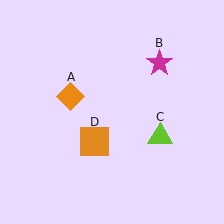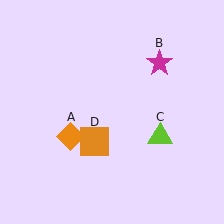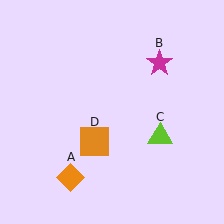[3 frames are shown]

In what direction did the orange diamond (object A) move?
The orange diamond (object A) moved down.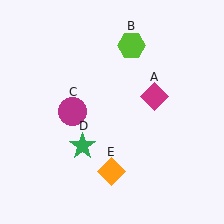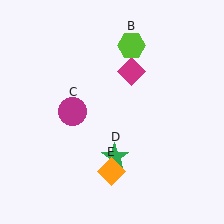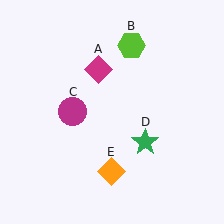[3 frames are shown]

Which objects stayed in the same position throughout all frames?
Lime hexagon (object B) and magenta circle (object C) and orange diamond (object E) remained stationary.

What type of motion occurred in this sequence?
The magenta diamond (object A), green star (object D) rotated counterclockwise around the center of the scene.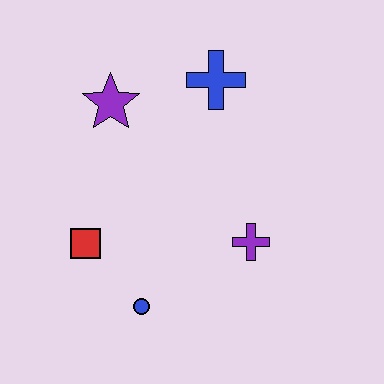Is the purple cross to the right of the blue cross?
Yes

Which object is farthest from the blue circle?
The blue cross is farthest from the blue circle.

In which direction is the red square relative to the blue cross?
The red square is below the blue cross.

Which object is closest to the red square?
The blue circle is closest to the red square.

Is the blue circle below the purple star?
Yes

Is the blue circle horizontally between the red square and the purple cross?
Yes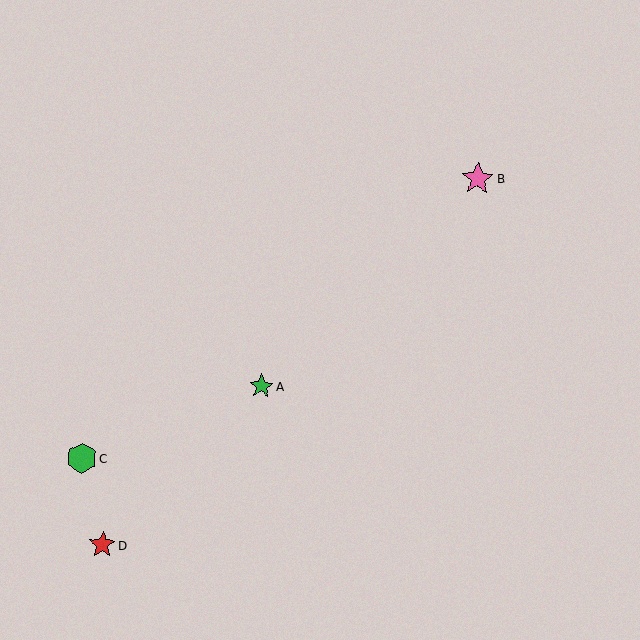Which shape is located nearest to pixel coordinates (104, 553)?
The red star (labeled D) at (102, 545) is nearest to that location.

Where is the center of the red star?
The center of the red star is at (102, 545).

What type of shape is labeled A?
Shape A is a green star.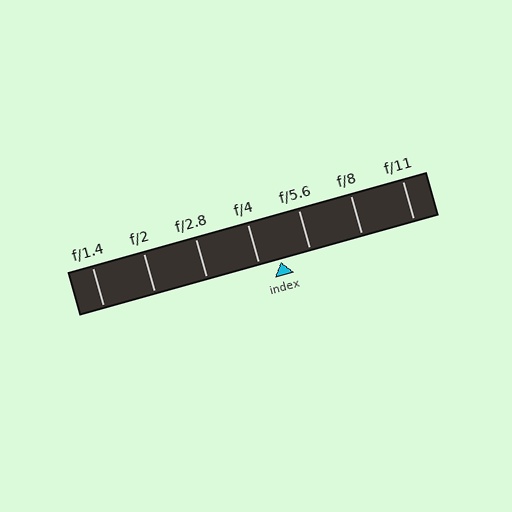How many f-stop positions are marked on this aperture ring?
There are 7 f-stop positions marked.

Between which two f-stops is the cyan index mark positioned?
The index mark is between f/4 and f/5.6.